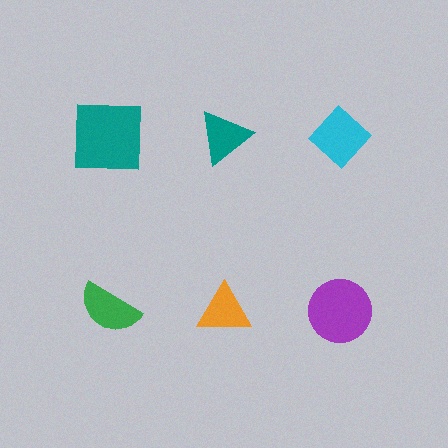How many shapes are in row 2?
3 shapes.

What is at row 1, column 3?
A cyan diamond.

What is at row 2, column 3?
A purple circle.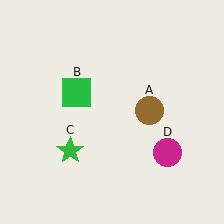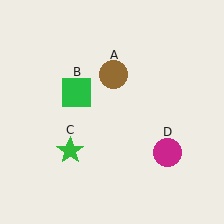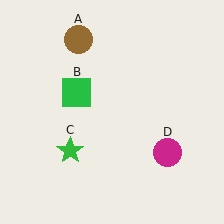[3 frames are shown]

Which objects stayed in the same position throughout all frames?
Green square (object B) and green star (object C) and magenta circle (object D) remained stationary.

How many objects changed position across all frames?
1 object changed position: brown circle (object A).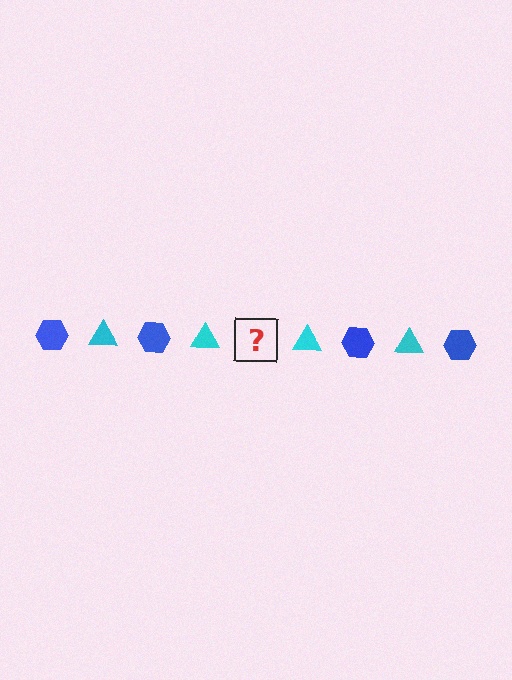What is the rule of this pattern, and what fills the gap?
The rule is that the pattern alternates between blue hexagon and cyan triangle. The gap should be filled with a blue hexagon.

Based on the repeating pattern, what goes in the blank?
The blank should be a blue hexagon.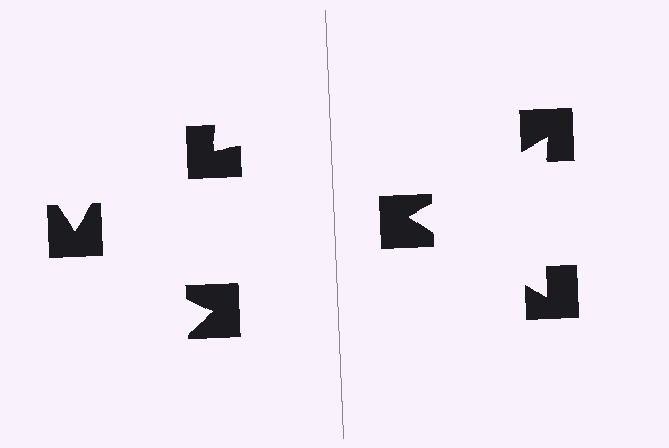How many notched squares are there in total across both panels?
6 — 3 on each side.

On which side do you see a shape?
An illusory triangle appears on the right side. On the left side the wedge cuts are rotated, so no coherent shape forms.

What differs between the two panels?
The notched squares are positioned identically on both sides; only the wedge orientations differ. On the right they align to a triangle; on the left they are misaligned.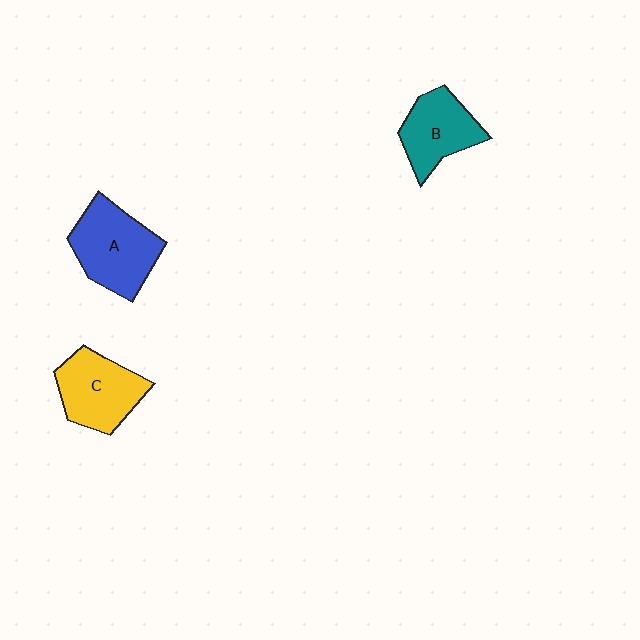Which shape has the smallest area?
Shape B (teal).